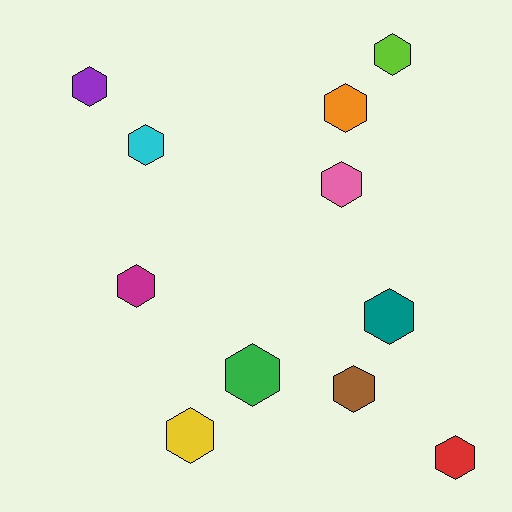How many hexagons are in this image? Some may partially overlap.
There are 11 hexagons.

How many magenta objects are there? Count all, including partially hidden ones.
There is 1 magenta object.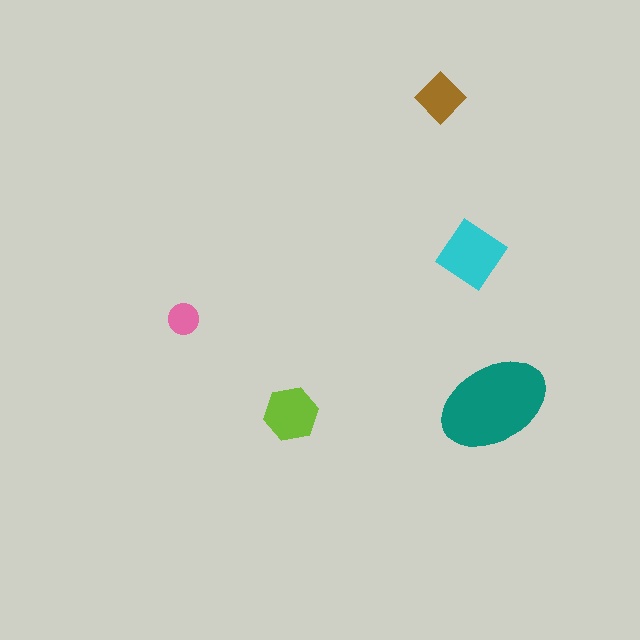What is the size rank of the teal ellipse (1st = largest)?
1st.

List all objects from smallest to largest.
The pink circle, the brown diamond, the lime hexagon, the cyan diamond, the teal ellipse.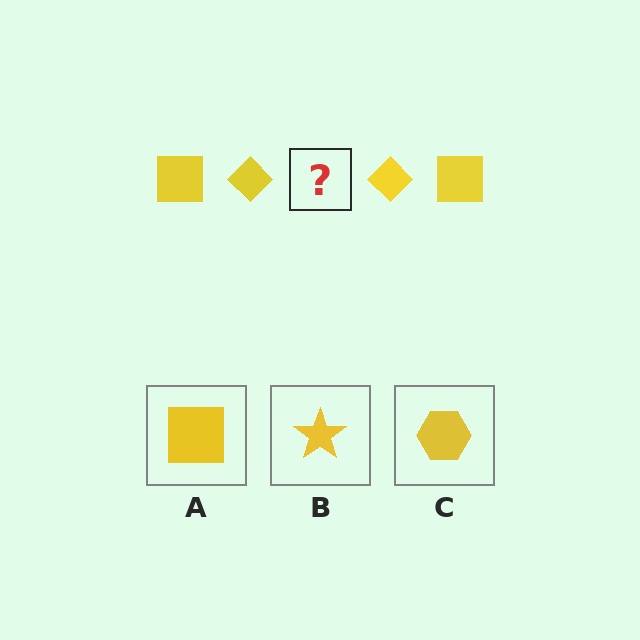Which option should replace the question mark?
Option A.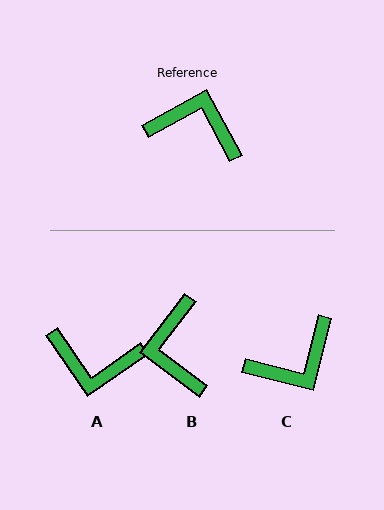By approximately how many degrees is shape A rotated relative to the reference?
Approximately 174 degrees clockwise.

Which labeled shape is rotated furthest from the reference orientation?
A, about 174 degrees away.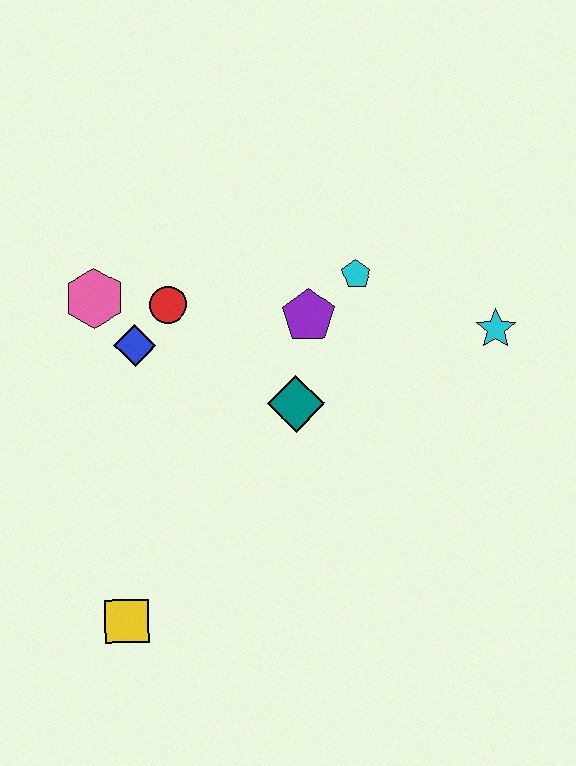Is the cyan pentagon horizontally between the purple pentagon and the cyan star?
Yes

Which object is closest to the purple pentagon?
The cyan pentagon is closest to the purple pentagon.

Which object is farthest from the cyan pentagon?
The yellow square is farthest from the cyan pentagon.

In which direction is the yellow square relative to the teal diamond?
The yellow square is below the teal diamond.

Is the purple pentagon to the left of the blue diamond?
No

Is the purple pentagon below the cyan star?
No